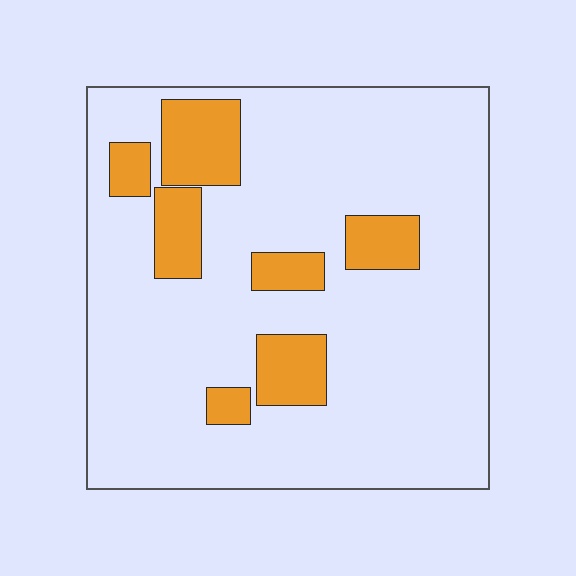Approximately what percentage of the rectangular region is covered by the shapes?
Approximately 15%.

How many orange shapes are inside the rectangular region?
7.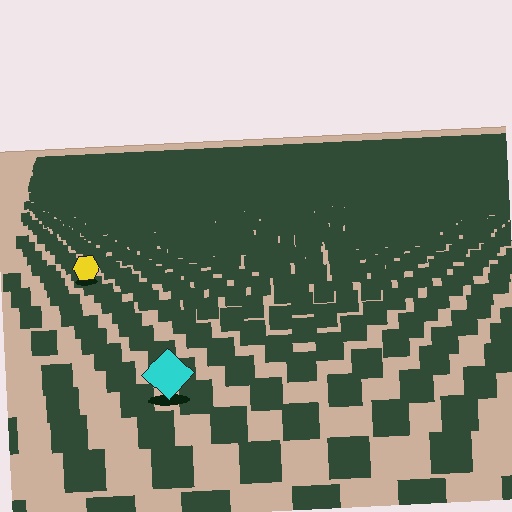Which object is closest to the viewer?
The cyan diamond is closest. The texture marks near it are larger and more spread out.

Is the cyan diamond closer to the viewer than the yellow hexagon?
Yes. The cyan diamond is closer — you can tell from the texture gradient: the ground texture is coarser near it.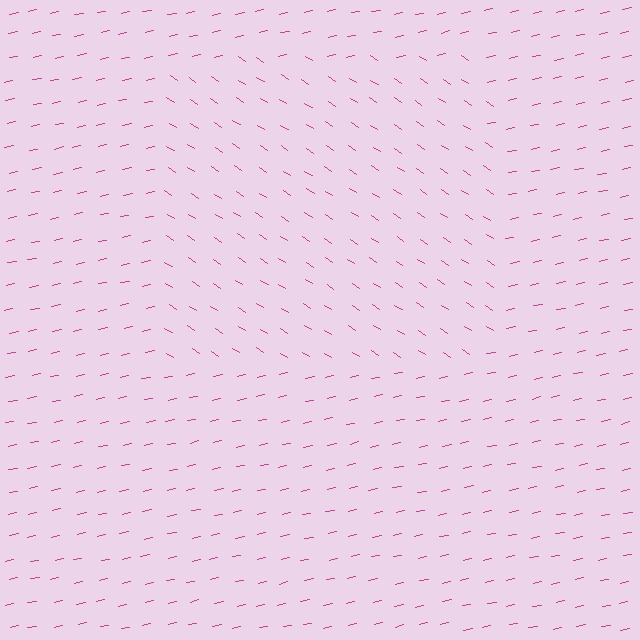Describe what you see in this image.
The image is filled with small magenta line segments. A rectangle region in the image has lines oriented differently from the surrounding lines, creating a visible texture boundary.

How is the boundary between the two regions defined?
The boundary is defined purely by a change in line orientation (approximately 45 degrees difference). All lines are the same color and thickness.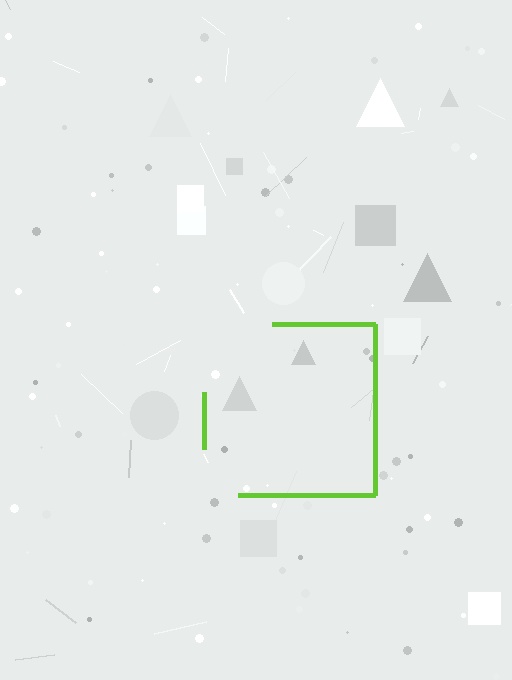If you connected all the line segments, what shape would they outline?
They would outline a square.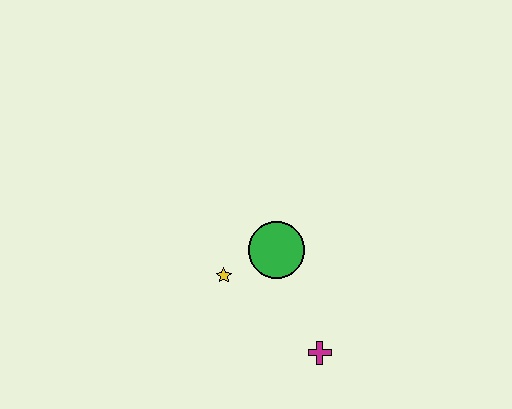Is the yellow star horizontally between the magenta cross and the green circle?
No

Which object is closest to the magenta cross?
The green circle is closest to the magenta cross.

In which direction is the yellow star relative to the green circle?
The yellow star is to the left of the green circle.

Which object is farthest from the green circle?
The magenta cross is farthest from the green circle.